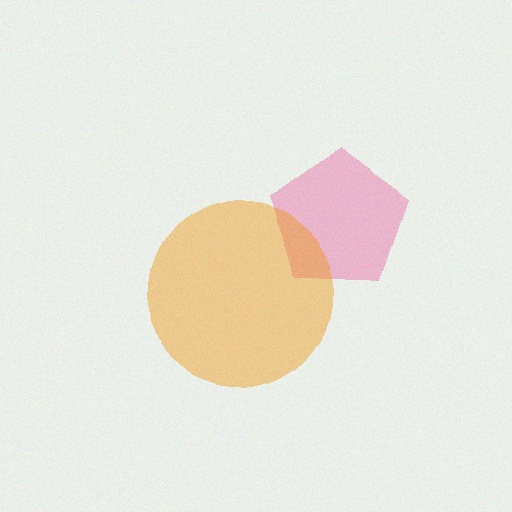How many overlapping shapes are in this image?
There are 2 overlapping shapes in the image.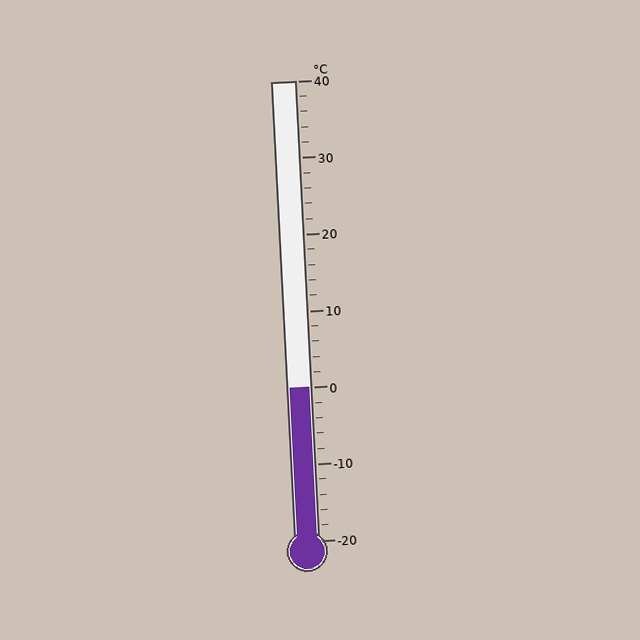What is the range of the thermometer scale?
The thermometer scale ranges from -20°C to 40°C.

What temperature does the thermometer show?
The thermometer shows approximately 0°C.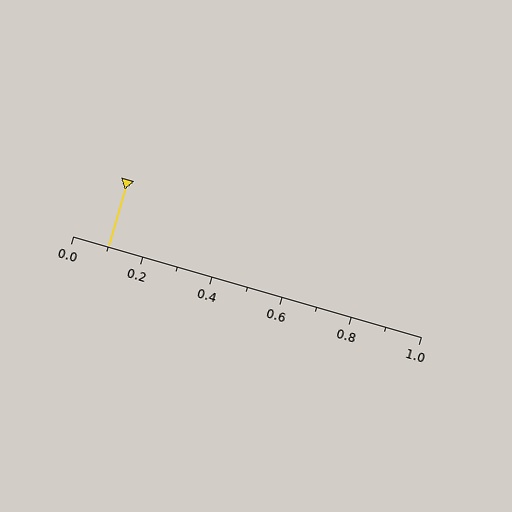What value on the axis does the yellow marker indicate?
The marker indicates approximately 0.1.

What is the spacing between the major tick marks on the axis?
The major ticks are spaced 0.2 apart.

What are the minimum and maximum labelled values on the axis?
The axis runs from 0.0 to 1.0.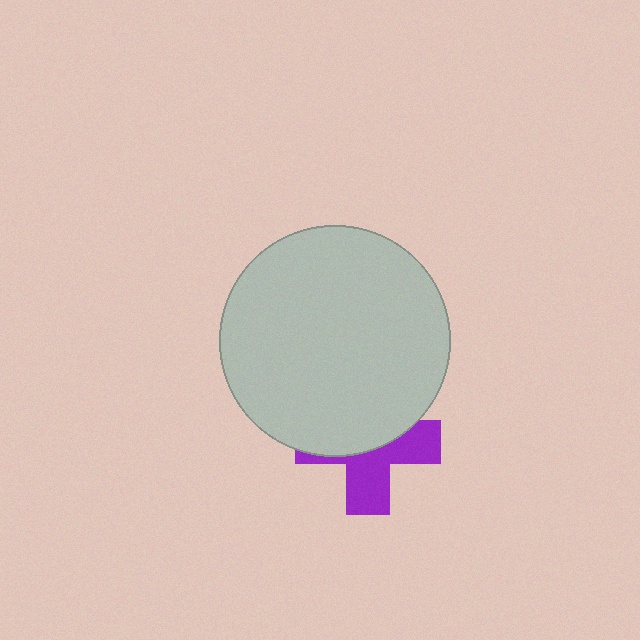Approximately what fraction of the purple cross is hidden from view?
Roughly 53% of the purple cross is hidden behind the light gray circle.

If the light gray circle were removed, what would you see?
You would see the complete purple cross.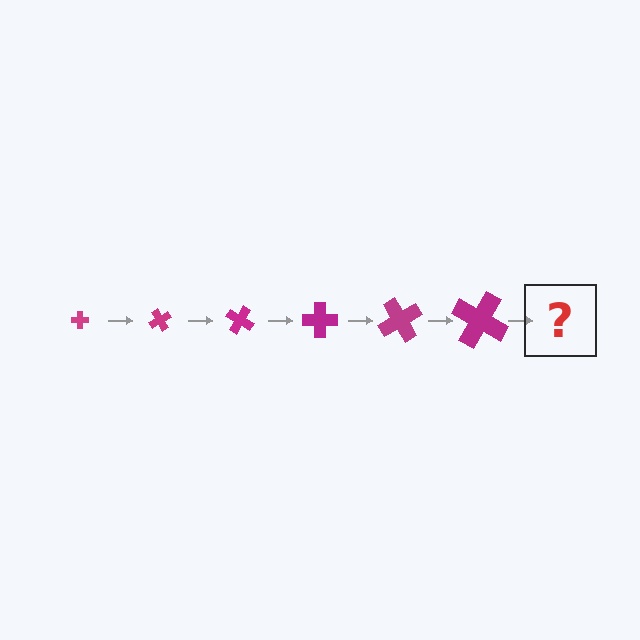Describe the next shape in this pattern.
It should be a cross, larger than the previous one and rotated 360 degrees from the start.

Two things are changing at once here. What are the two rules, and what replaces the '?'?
The two rules are that the cross grows larger each step and it rotates 60 degrees each step. The '?' should be a cross, larger than the previous one and rotated 360 degrees from the start.